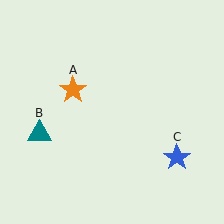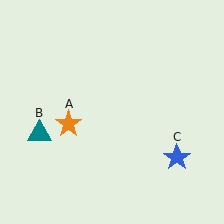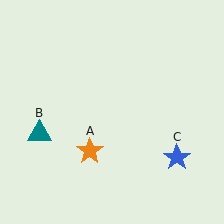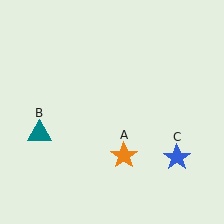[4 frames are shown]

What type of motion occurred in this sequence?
The orange star (object A) rotated counterclockwise around the center of the scene.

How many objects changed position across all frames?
1 object changed position: orange star (object A).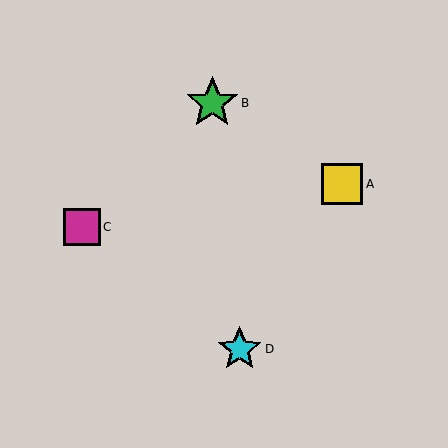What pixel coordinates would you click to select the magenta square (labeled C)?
Click at (82, 227) to select the magenta square C.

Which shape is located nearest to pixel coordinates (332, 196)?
The yellow square (labeled A) at (342, 184) is nearest to that location.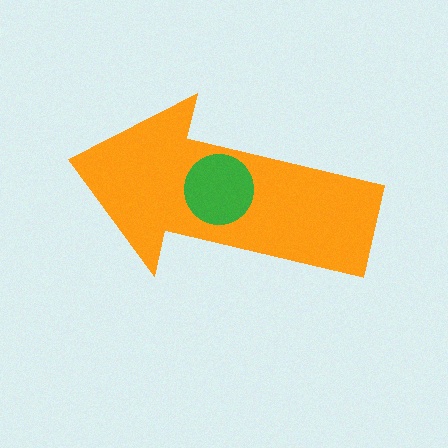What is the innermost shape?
The green circle.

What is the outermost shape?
The orange arrow.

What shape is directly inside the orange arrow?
The green circle.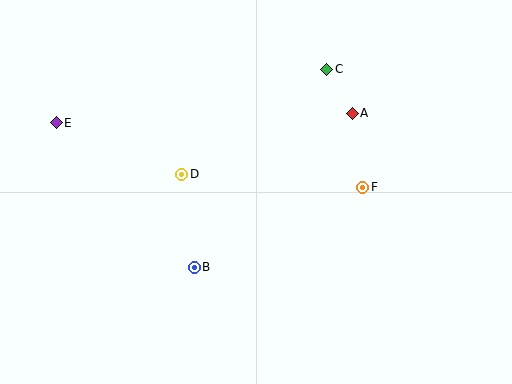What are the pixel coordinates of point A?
Point A is at (352, 113).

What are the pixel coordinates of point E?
Point E is at (56, 123).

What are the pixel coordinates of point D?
Point D is at (182, 174).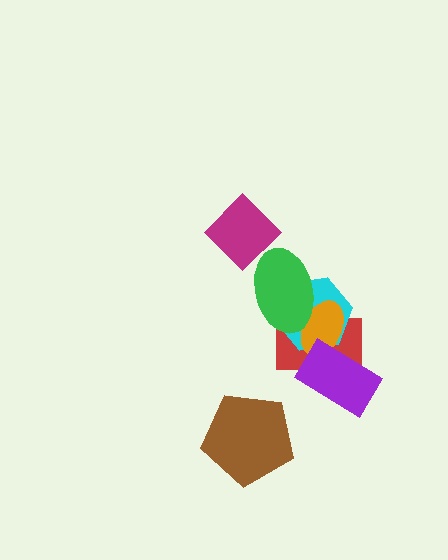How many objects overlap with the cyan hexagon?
4 objects overlap with the cyan hexagon.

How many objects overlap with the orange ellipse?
4 objects overlap with the orange ellipse.